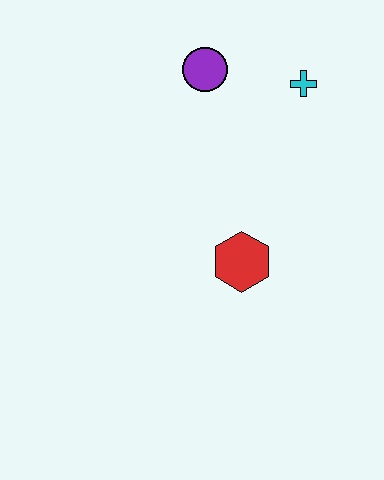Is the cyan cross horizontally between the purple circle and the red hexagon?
No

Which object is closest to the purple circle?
The cyan cross is closest to the purple circle.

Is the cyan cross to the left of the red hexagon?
No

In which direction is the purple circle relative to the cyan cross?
The purple circle is to the left of the cyan cross.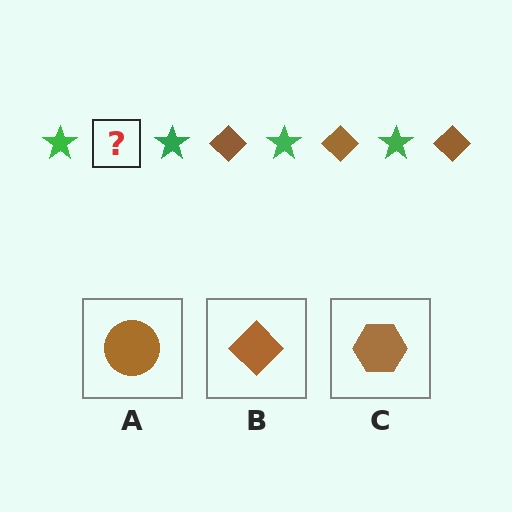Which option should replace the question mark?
Option B.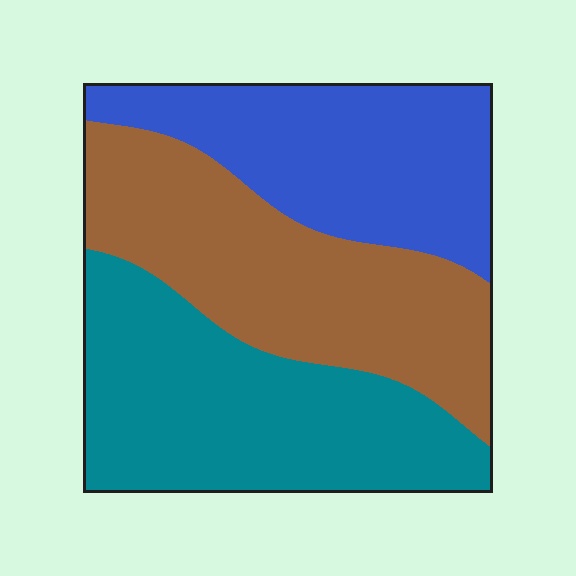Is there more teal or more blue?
Teal.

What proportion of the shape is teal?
Teal takes up about three eighths (3/8) of the shape.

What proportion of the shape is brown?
Brown takes up between a third and a half of the shape.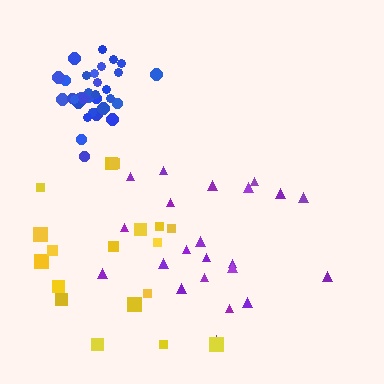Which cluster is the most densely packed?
Blue.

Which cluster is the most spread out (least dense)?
Yellow.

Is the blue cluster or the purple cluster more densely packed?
Blue.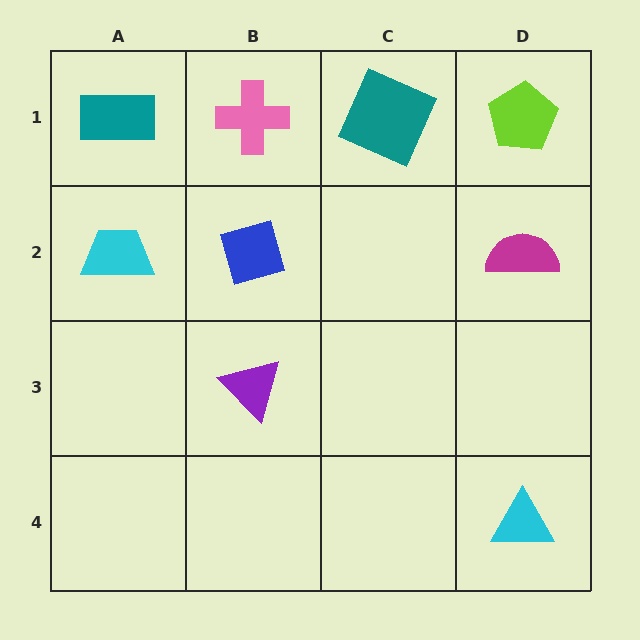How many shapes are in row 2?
3 shapes.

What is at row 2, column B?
A blue diamond.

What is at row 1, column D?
A lime pentagon.